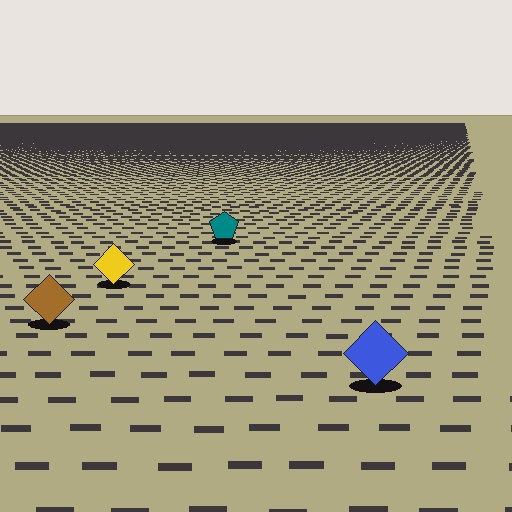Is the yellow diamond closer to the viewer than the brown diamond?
No. The brown diamond is closer — you can tell from the texture gradient: the ground texture is coarser near it.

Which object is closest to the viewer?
The blue diamond is closest. The texture marks near it are larger and more spread out.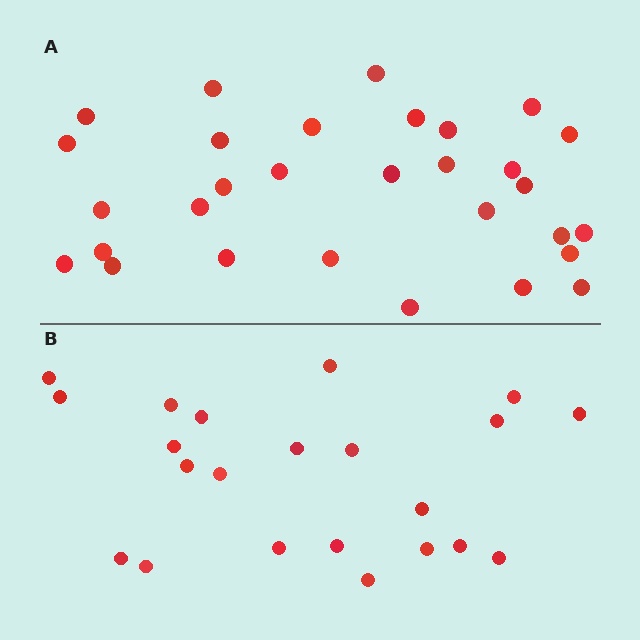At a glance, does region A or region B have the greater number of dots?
Region A (the top region) has more dots.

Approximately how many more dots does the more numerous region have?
Region A has roughly 8 or so more dots than region B.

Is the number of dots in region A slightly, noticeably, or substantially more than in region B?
Region A has noticeably more, but not dramatically so. The ratio is roughly 1.4 to 1.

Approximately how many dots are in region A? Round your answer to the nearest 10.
About 30 dots.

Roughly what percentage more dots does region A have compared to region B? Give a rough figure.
About 35% more.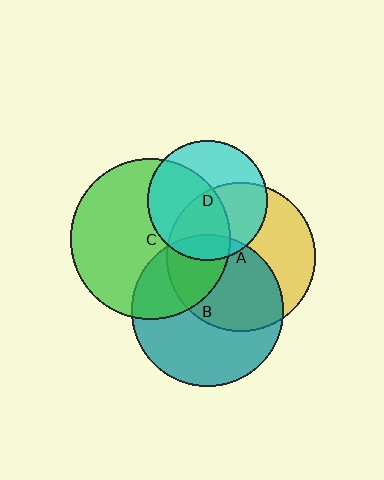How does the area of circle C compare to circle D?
Approximately 1.8 times.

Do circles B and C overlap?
Yes.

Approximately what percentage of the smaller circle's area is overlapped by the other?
Approximately 30%.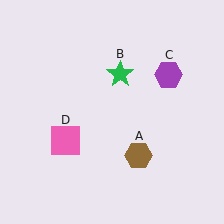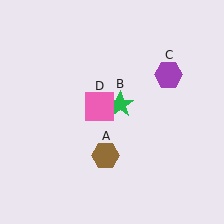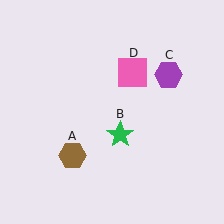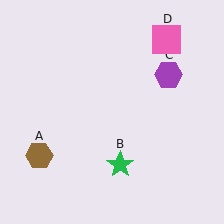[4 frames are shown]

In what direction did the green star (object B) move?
The green star (object B) moved down.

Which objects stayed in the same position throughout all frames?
Purple hexagon (object C) remained stationary.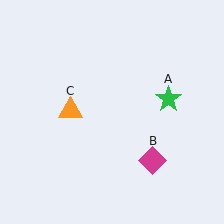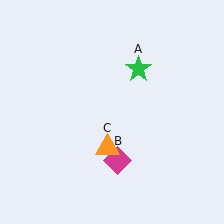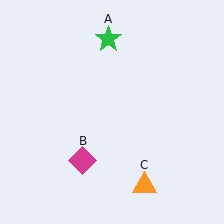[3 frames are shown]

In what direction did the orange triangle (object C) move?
The orange triangle (object C) moved down and to the right.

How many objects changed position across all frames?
3 objects changed position: green star (object A), magenta diamond (object B), orange triangle (object C).